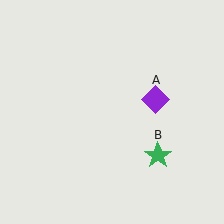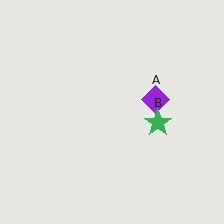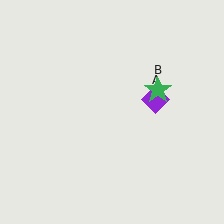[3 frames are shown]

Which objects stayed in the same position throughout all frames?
Purple diamond (object A) remained stationary.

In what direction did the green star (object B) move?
The green star (object B) moved up.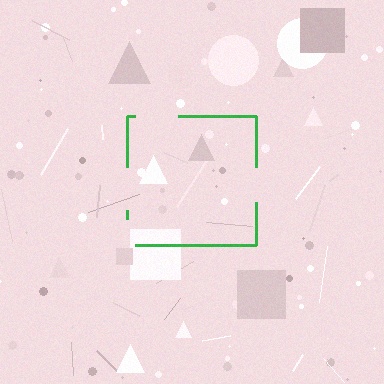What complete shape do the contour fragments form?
The contour fragments form a square.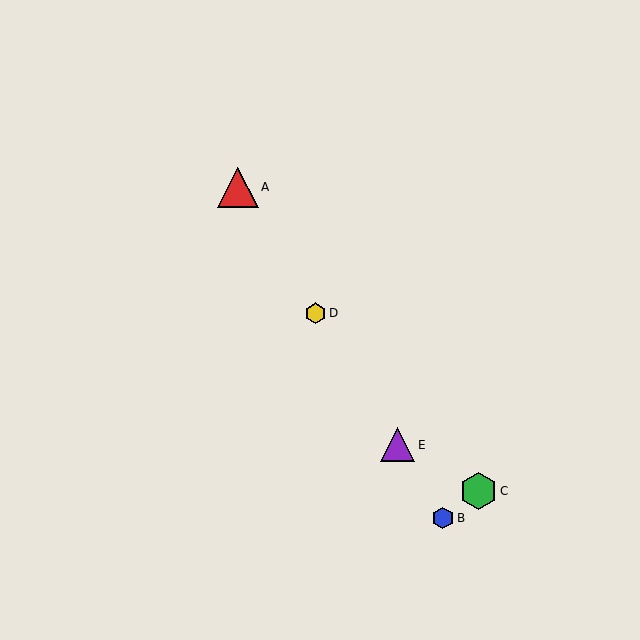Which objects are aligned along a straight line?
Objects A, B, D, E are aligned along a straight line.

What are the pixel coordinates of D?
Object D is at (316, 313).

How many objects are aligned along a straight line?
4 objects (A, B, D, E) are aligned along a straight line.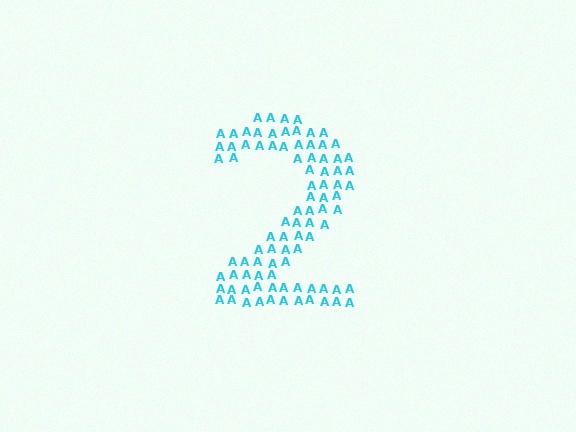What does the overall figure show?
The overall figure shows the digit 2.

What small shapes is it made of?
It is made of small letter A's.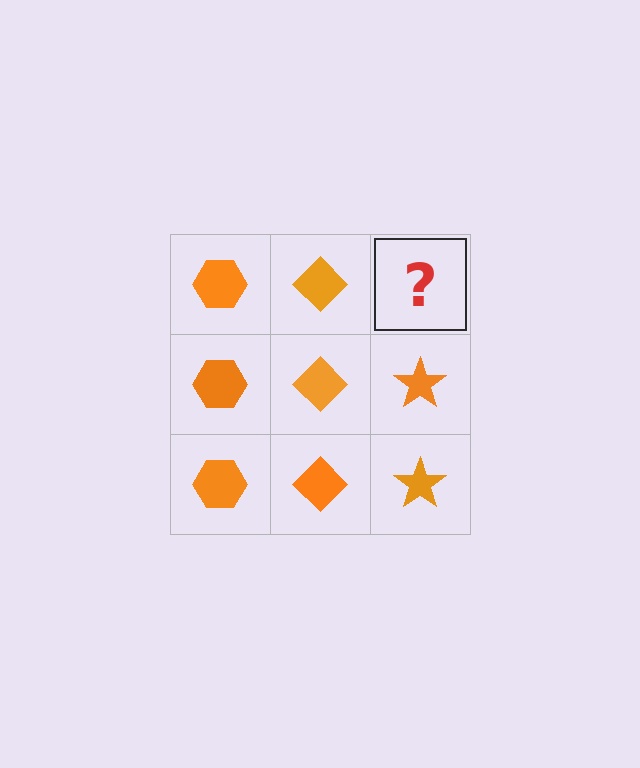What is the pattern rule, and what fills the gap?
The rule is that each column has a consistent shape. The gap should be filled with an orange star.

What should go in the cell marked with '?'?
The missing cell should contain an orange star.